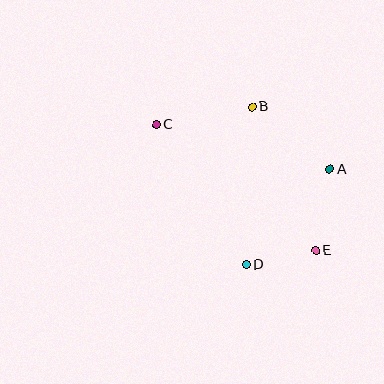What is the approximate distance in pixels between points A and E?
The distance between A and E is approximately 82 pixels.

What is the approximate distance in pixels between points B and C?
The distance between B and C is approximately 97 pixels.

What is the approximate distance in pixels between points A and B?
The distance between A and B is approximately 99 pixels.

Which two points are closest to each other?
Points D and E are closest to each other.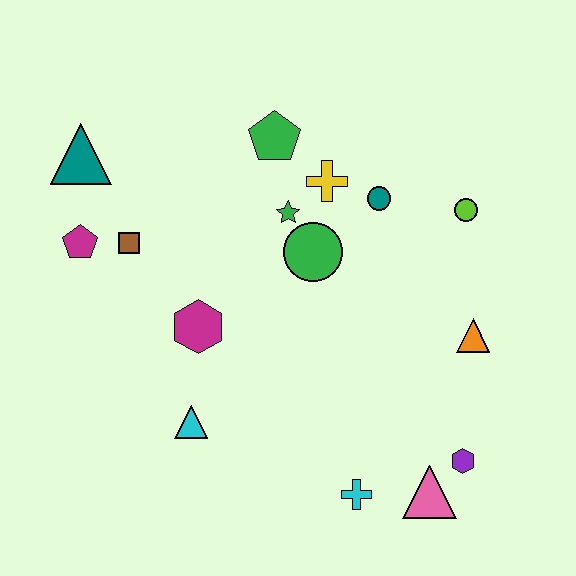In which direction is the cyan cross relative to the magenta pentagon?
The cyan cross is to the right of the magenta pentagon.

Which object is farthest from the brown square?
The purple hexagon is farthest from the brown square.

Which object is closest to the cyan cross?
The pink triangle is closest to the cyan cross.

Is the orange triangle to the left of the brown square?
No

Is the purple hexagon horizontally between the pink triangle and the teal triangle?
No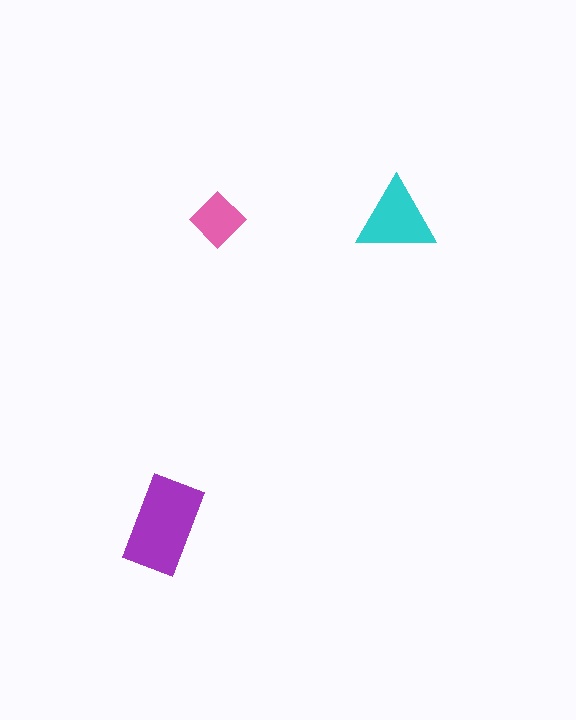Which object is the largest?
The purple rectangle.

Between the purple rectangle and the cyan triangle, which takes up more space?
The purple rectangle.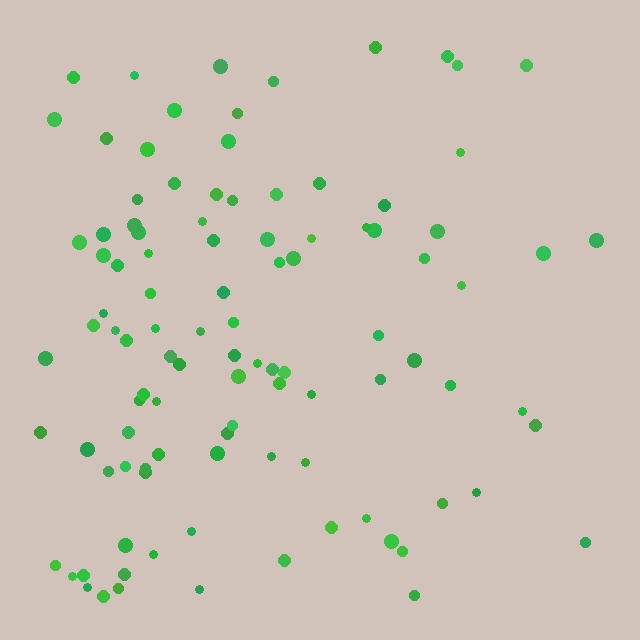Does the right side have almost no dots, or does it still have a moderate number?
Still a moderate number, just noticeably fewer than the left.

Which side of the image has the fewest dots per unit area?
The right.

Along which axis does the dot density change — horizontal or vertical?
Horizontal.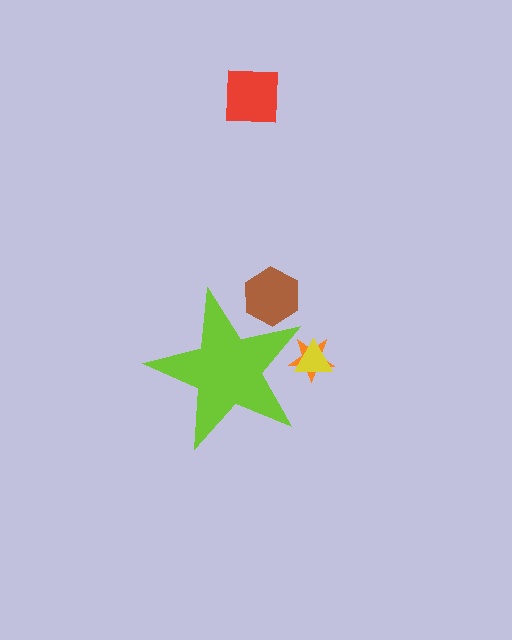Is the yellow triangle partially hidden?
Yes, the yellow triangle is partially hidden behind the lime star.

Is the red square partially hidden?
No, the red square is fully visible.